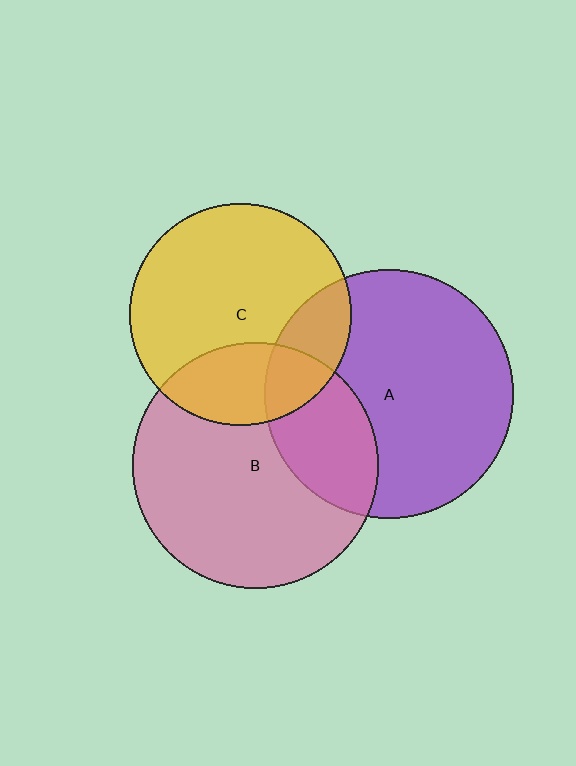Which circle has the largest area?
Circle A (purple).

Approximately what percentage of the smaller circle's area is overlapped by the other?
Approximately 20%.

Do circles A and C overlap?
Yes.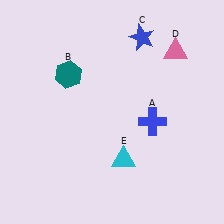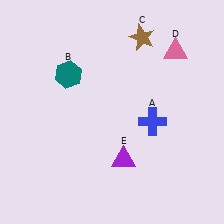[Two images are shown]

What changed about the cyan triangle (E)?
In Image 1, E is cyan. In Image 2, it changed to purple.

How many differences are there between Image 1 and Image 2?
There are 2 differences between the two images.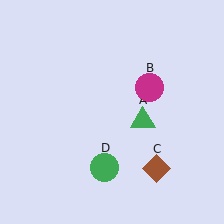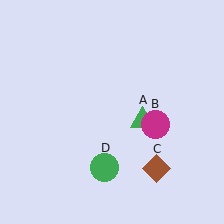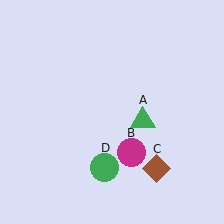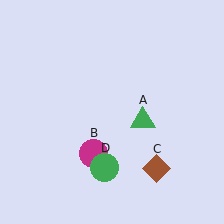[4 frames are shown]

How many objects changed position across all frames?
1 object changed position: magenta circle (object B).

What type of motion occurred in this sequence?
The magenta circle (object B) rotated clockwise around the center of the scene.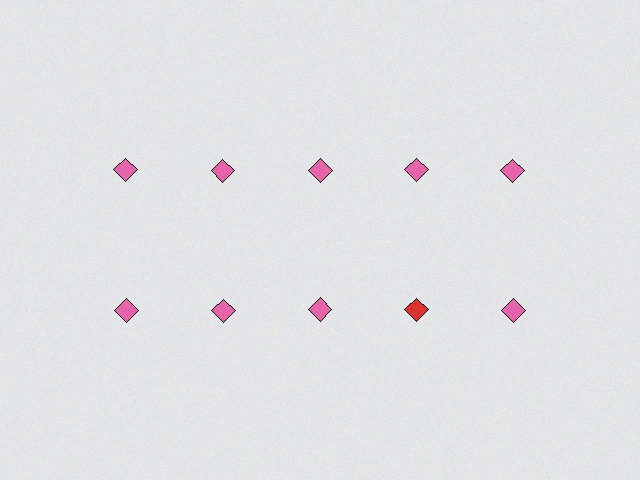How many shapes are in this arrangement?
There are 10 shapes arranged in a grid pattern.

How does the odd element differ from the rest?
It has a different color: red instead of pink.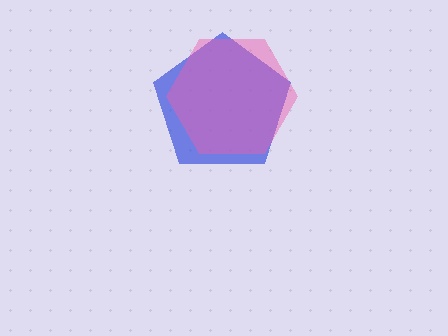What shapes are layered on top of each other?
The layered shapes are: a blue pentagon, a pink hexagon.